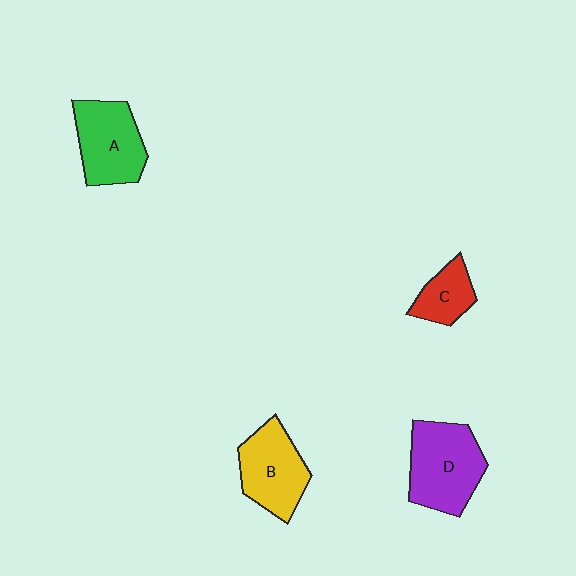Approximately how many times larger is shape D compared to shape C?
Approximately 2.1 times.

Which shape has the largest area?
Shape D (purple).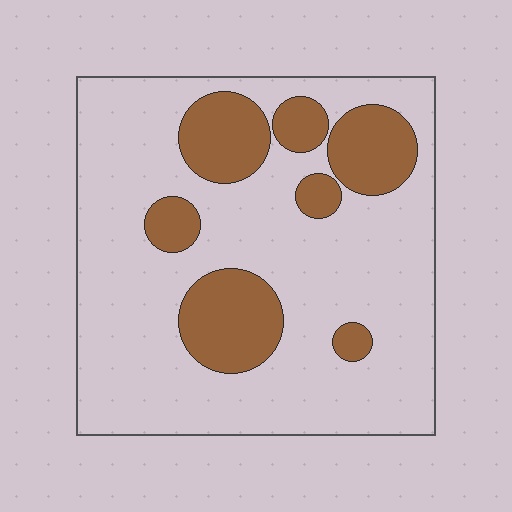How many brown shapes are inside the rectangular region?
7.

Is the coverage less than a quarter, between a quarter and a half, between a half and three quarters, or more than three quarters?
Less than a quarter.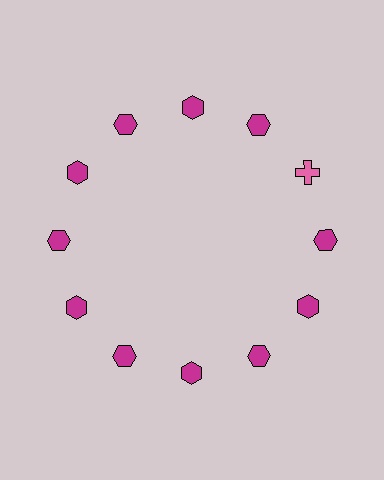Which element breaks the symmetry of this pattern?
The pink cross at roughly the 2 o'clock position breaks the symmetry. All other shapes are magenta hexagons.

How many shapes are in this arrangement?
There are 12 shapes arranged in a ring pattern.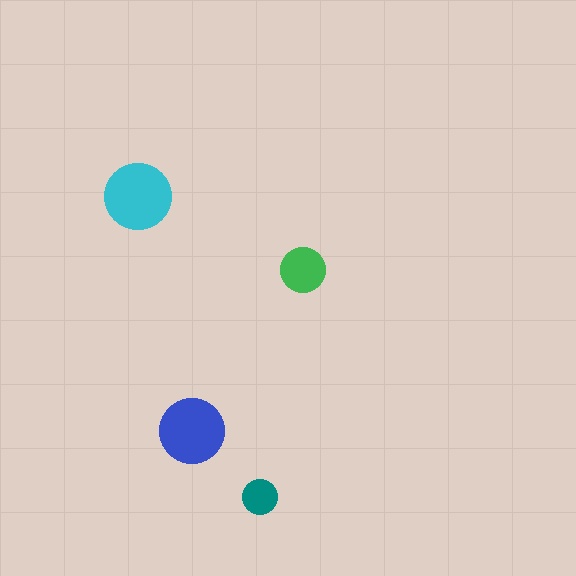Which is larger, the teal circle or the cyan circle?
The cyan one.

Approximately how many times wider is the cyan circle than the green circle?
About 1.5 times wider.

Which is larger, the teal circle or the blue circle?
The blue one.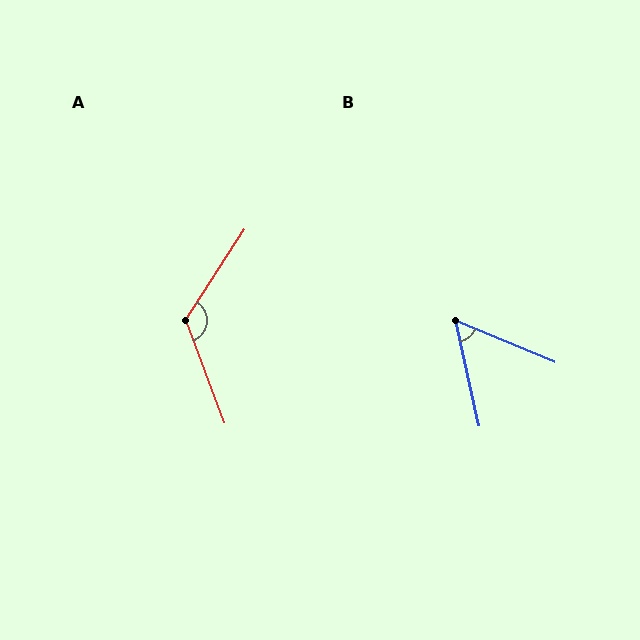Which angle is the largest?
A, at approximately 126 degrees.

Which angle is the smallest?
B, at approximately 55 degrees.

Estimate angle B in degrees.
Approximately 55 degrees.